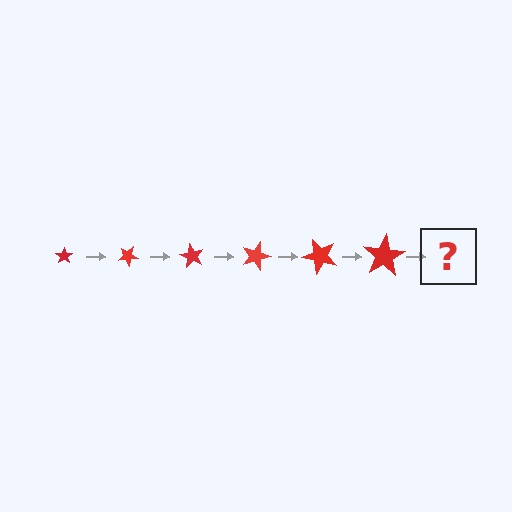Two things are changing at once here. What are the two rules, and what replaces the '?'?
The two rules are that the star grows larger each step and it rotates 30 degrees each step. The '?' should be a star, larger than the previous one and rotated 180 degrees from the start.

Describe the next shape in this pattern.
It should be a star, larger than the previous one and rotated 180 degrees from the start.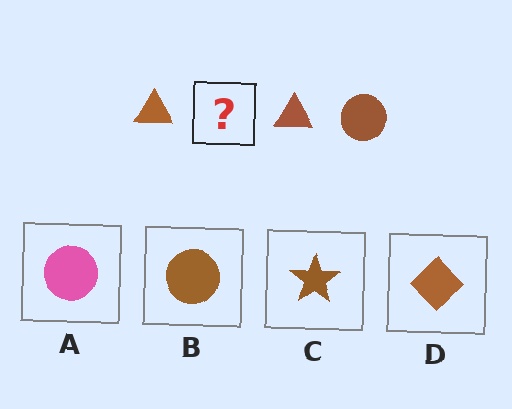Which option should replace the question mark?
Option B.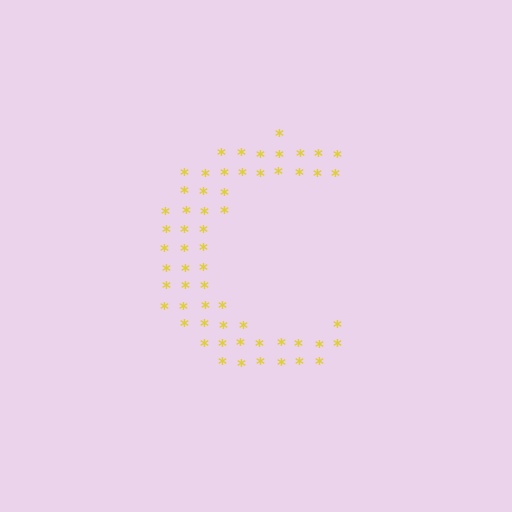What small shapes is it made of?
It is made of small asterisks.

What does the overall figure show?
The overall figure shows the letter C.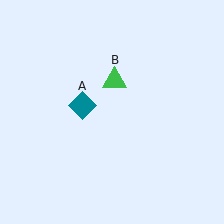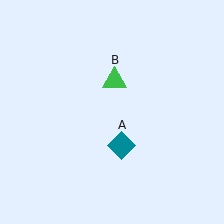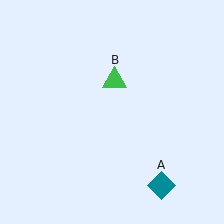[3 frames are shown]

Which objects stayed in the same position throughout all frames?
Green triangle (object B) remained stationary.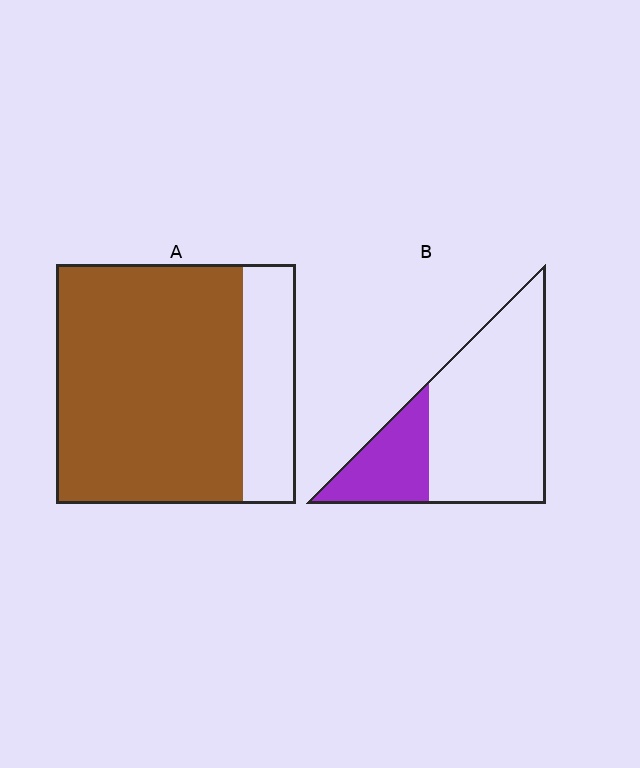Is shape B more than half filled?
No.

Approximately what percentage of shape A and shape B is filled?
A is approximately 80% and B is approximately 25%.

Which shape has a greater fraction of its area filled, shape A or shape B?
Shape A.